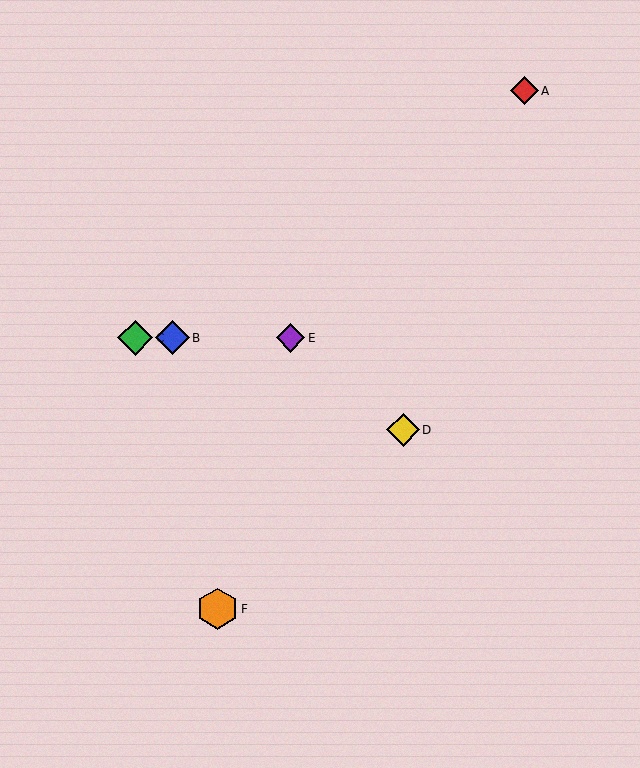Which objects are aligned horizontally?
Objects B, C, E are aligned horizontally.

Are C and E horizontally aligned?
Yes, both are at y≈338.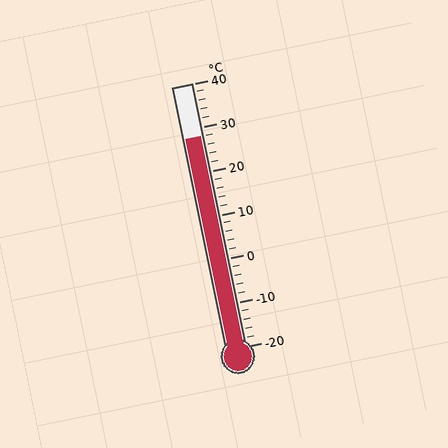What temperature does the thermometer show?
The thermometer shows approximately 28°C.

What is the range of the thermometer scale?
The thermometer scale ranges from -20°C to 40°C.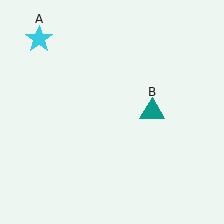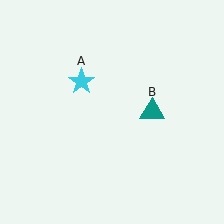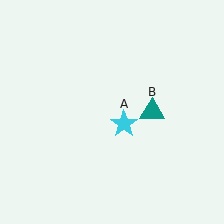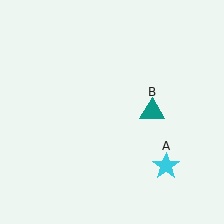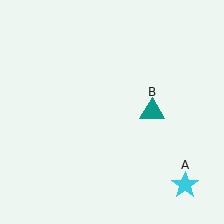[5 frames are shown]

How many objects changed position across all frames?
1 object changed position: cyan star (object A).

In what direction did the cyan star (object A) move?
The cyan star (object A) moved down and to the right.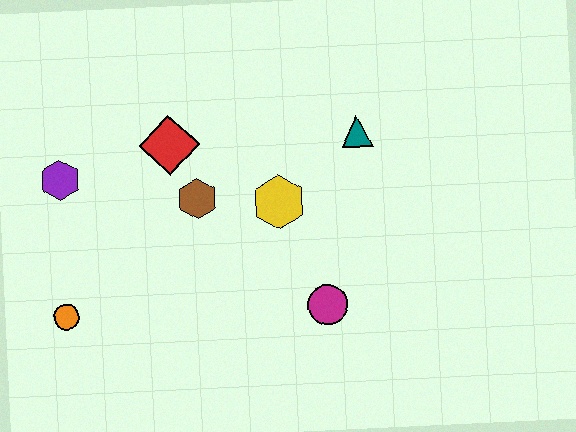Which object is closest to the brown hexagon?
The red diamond is closest to the brown hexagon.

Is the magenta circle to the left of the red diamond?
No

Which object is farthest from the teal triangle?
The orange circle is farthest from the teal triangle.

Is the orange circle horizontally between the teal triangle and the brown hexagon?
No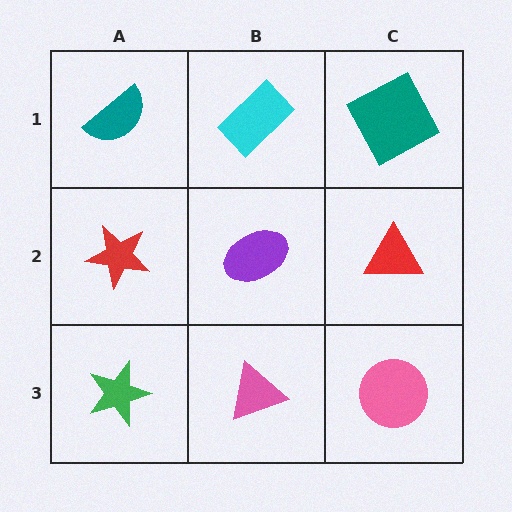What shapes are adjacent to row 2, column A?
A teal semicircle (row 1, column A), a green star (row 3, column A), a purple ellipse (row 2, column B).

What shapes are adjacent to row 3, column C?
A red triangle (row 2, column C), a pink triangle (row 3, column B).